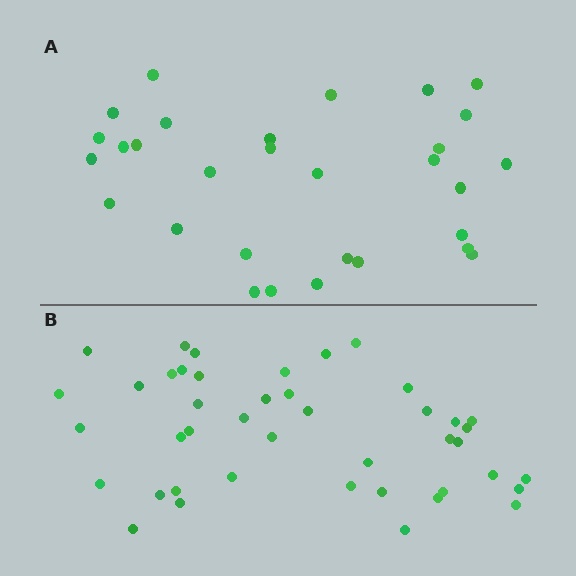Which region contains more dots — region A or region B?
Region B (the bottom region) has more dots.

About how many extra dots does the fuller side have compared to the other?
Region B has approximately 15 more dots than region A.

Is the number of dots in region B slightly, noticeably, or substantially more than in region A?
Region B has noticeably more, but not dramatically so. The ratio is roughly 1.4 to 1.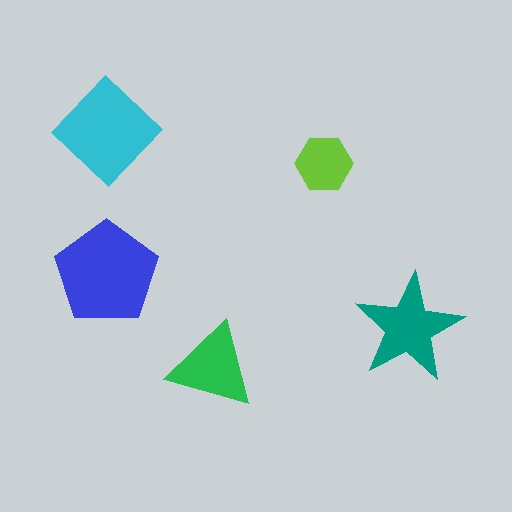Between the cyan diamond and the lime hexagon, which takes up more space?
The cyan diamond.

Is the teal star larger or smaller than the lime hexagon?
Larger.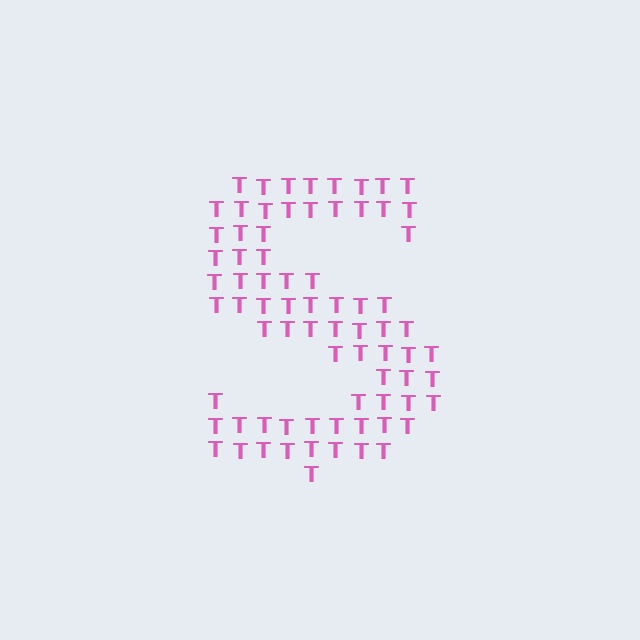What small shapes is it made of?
It is made of small letter T's.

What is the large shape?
The large shape is the letter S.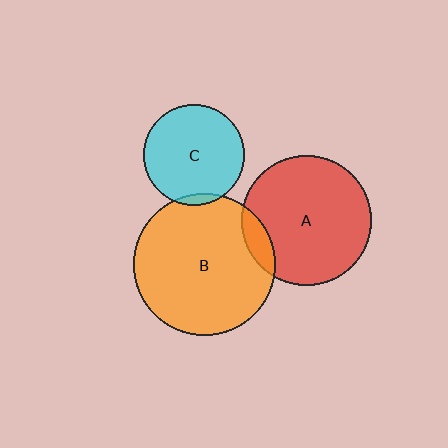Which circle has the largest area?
Circle B (orange).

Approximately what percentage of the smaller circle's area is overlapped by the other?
Approximately 10%.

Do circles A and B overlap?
Yes.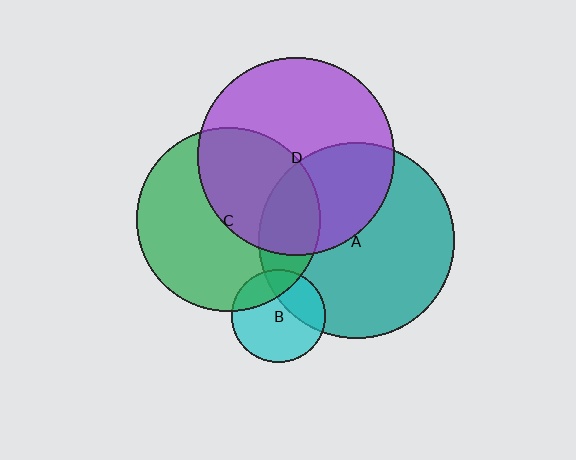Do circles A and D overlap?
Yes.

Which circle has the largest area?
Circle D (purple).